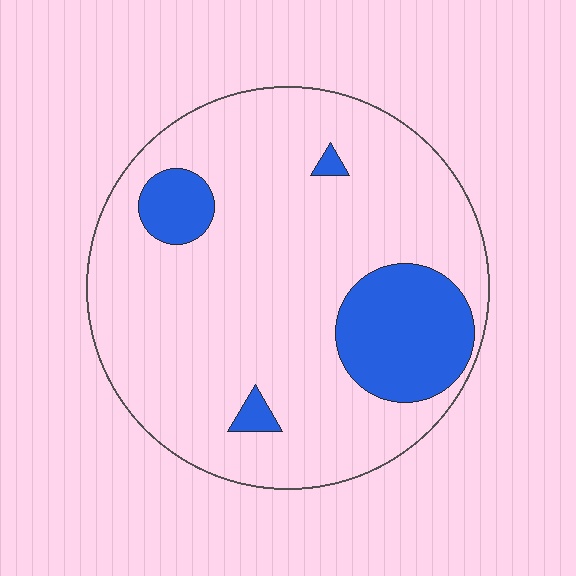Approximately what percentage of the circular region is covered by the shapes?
Approximately 15%.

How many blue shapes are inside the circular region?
4.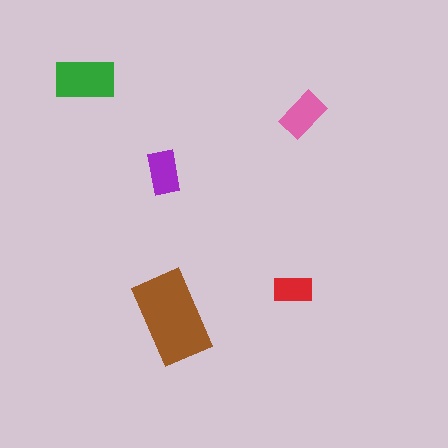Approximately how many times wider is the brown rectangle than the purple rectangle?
About 2 times wider.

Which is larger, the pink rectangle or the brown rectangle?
The brown one.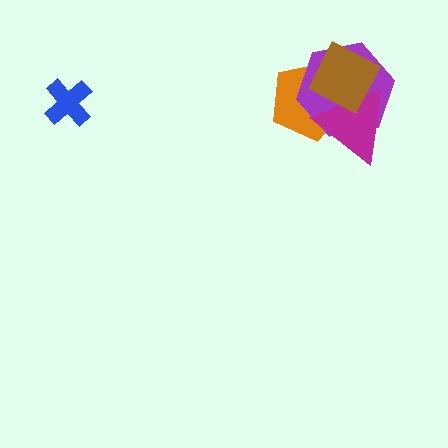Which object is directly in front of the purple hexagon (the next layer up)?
The magenta triangle is directly in front of the purple hexagon.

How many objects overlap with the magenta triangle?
3 objects overlap with the magenta triangle.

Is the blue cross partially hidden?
No, no other shape covers it.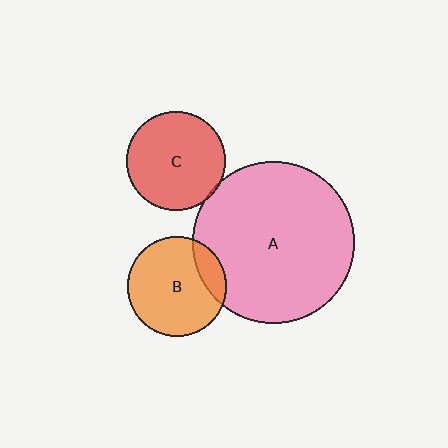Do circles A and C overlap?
Yes.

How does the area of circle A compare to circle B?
Approximately 2.7 times.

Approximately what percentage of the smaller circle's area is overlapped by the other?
Approximately 5%.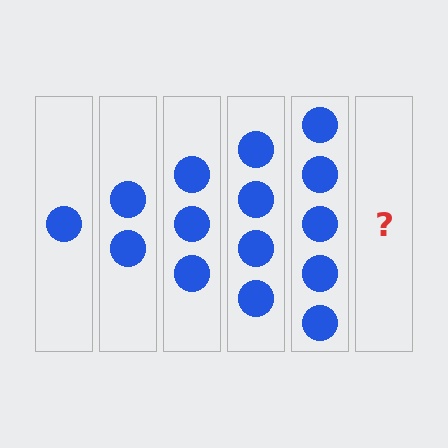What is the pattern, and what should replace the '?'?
The pattern is that each step adds one more circle. The '?' should be 6 circles.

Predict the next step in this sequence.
The next step is 6 circles.